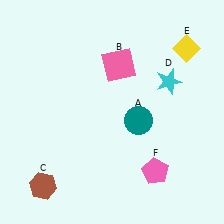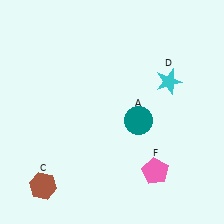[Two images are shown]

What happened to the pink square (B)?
The pink square (B) was removed in Image 2. It was in the top-right area of Image 1.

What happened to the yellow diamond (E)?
The yellow diamond (E) was removed in Image 2. It was in the top-right area of Image 1.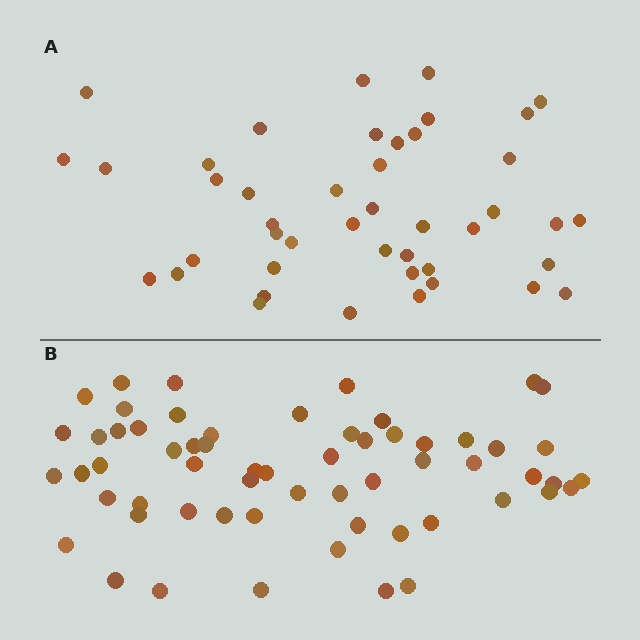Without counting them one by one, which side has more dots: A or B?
Region B (the bottom region) has more dots.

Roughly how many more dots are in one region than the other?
Region B has approximately 15 more dots than region A.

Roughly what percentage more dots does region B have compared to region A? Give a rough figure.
About 35% more.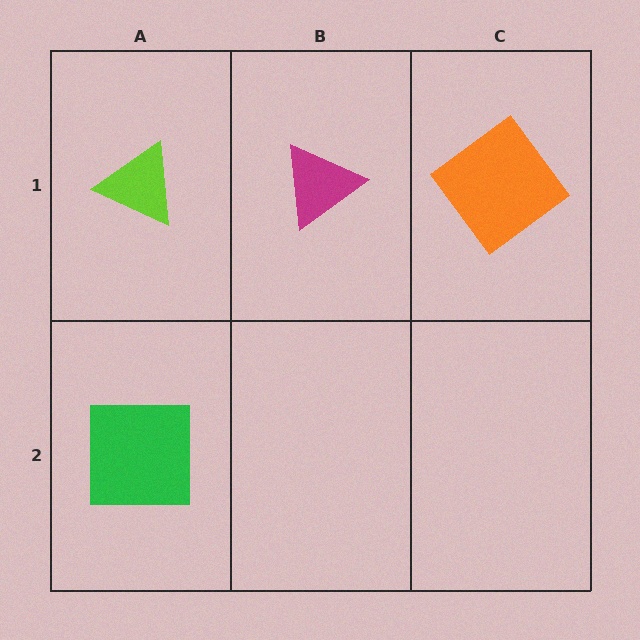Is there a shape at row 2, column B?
No, that cell is empty.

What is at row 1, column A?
A lime triangle.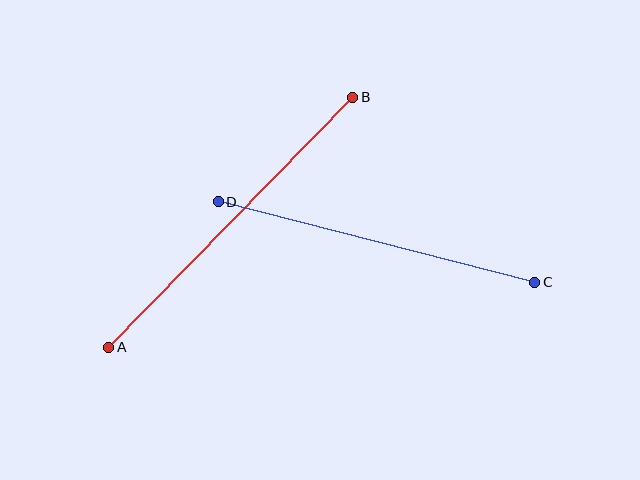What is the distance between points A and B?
The distance is approximately 349 pixels.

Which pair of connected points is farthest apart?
Points A and B are farthest apart.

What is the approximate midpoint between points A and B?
The midpoint is at approximately (231, 222) pixels.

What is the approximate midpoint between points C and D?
The midpoint is at approximately (377, 242) pixels.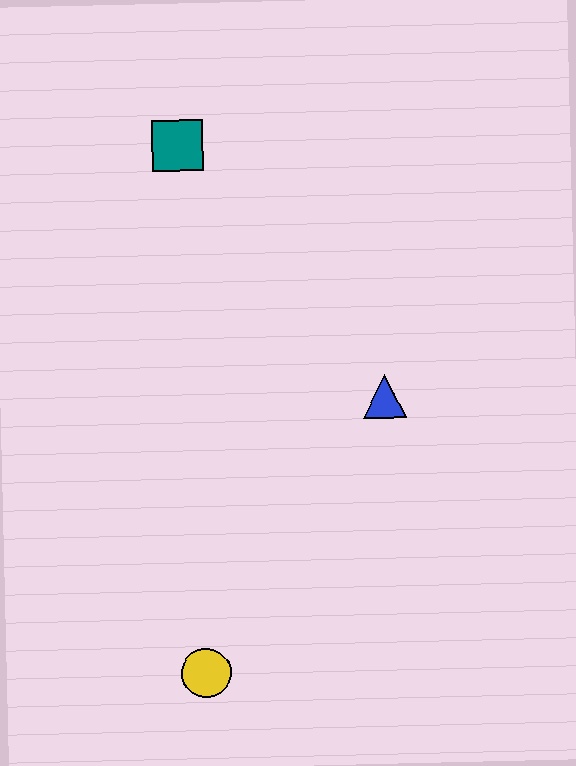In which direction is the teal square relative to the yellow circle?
The teal square is above the yellow circle.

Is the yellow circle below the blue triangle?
Yes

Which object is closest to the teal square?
The blue triangle is closest to the teal square.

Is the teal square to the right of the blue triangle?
No